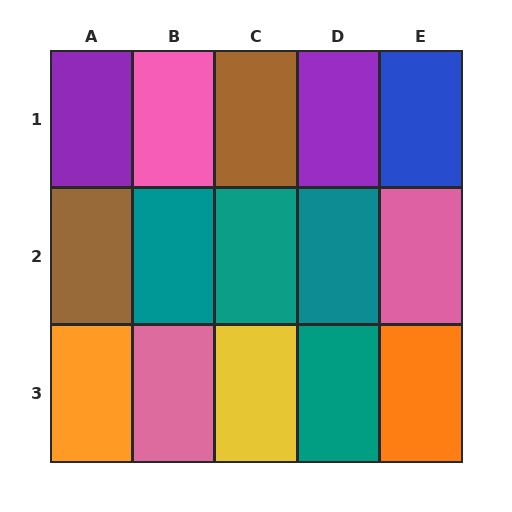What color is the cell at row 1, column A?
Purple.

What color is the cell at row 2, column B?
Teal.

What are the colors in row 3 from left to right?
Orange, pink, yellow, teal, orange.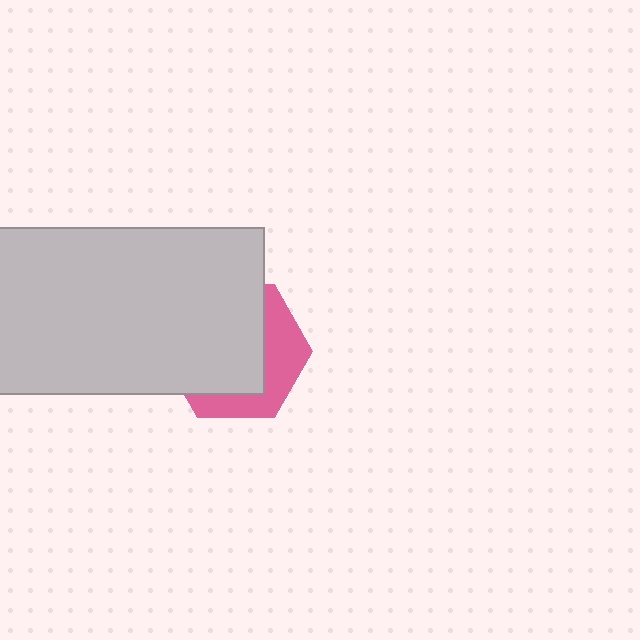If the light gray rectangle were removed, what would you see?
You would see the complete pink hexagon.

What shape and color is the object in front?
The object in front is a light gray rectangle.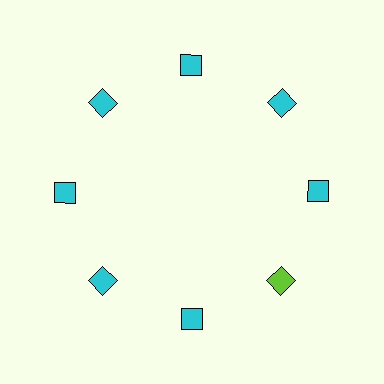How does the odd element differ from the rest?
It has a different color: lime instead of cyan.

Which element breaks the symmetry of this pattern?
The lime diamond at roughly the 4 o'clock position breaks the symmetry. All other shapes are cyan diamonds.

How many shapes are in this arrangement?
There are 8 shapes arranged in a ring pattern.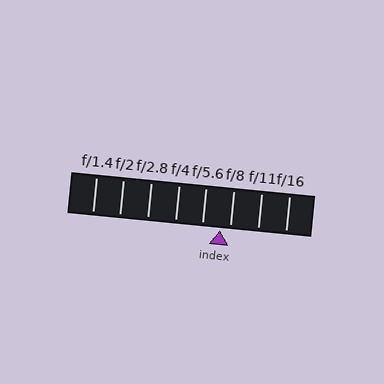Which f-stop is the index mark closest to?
The index mark is closest to f/8.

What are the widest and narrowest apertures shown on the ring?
The widest aperture shown is f/1.4 and the narrowest is f/16.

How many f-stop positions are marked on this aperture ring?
There are 8 f-stop positions marked.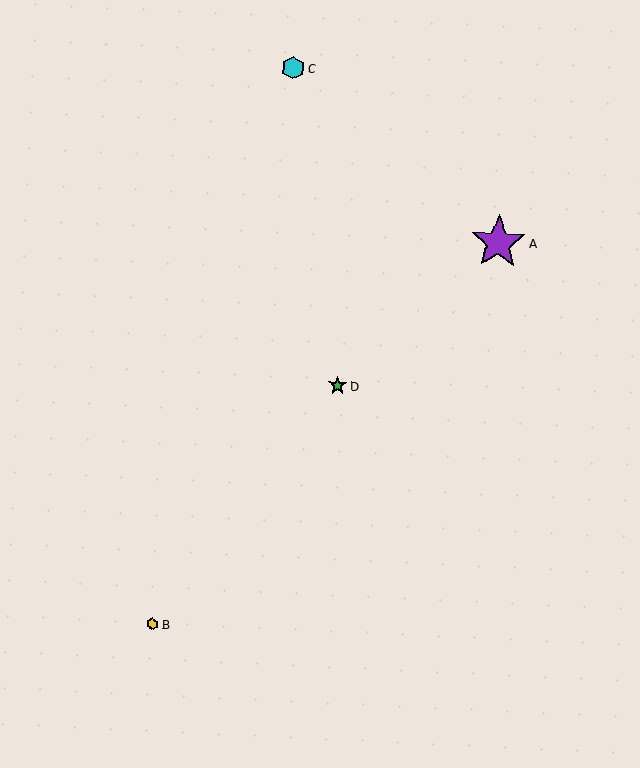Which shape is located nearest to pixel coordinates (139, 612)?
The yellow hexagon (labeled B) at (152, 624) is nearest to that location.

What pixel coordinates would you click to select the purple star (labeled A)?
Click at (498, 242) to select the purple star A.